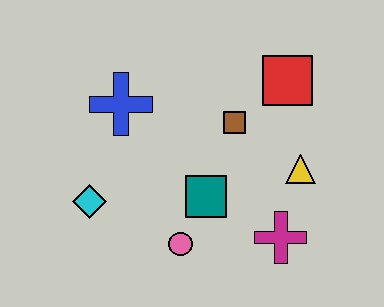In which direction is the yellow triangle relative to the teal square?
The yellow triangle is to the right of the teal square.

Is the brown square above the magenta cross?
Yes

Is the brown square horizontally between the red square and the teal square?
Yes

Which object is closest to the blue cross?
The cyan diamond is closest to the blue cross.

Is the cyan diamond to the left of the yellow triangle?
Yes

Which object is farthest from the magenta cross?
The blue cross is farthest from the magenta cross.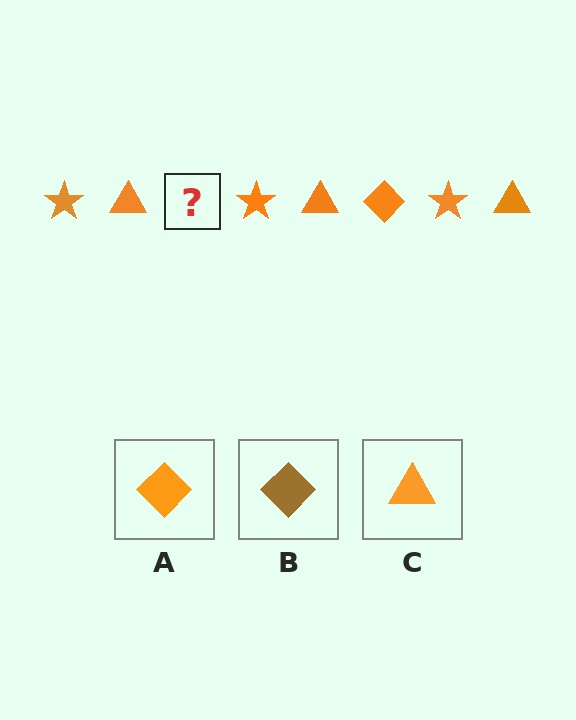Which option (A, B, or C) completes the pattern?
A.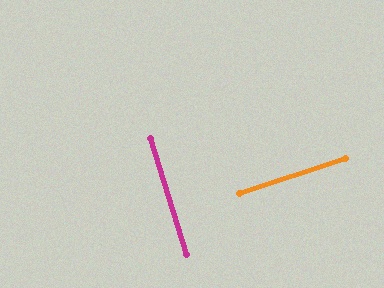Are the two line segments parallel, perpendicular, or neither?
Perpendicular — they meet at approximately 89°.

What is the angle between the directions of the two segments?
Approximately 89 degrees.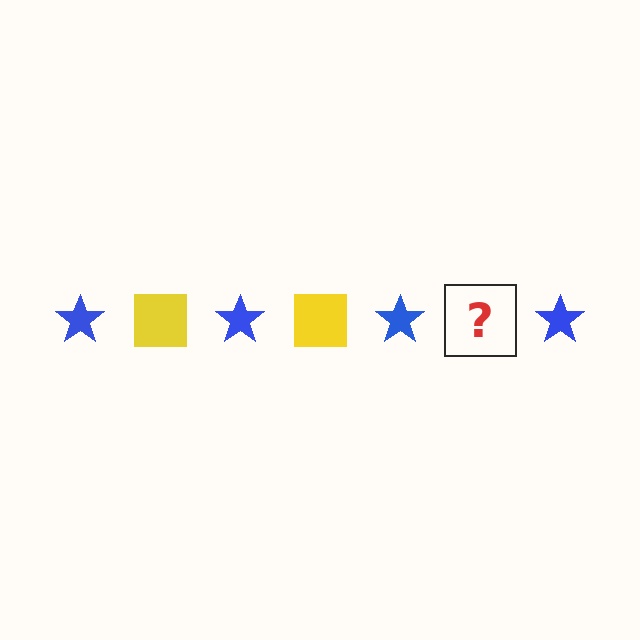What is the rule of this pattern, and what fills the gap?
The rule is that the pattern alternates between blue star and yellow square. The gap should be filled with a yellow square.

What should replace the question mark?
The question mark should be replaced with a yellow square.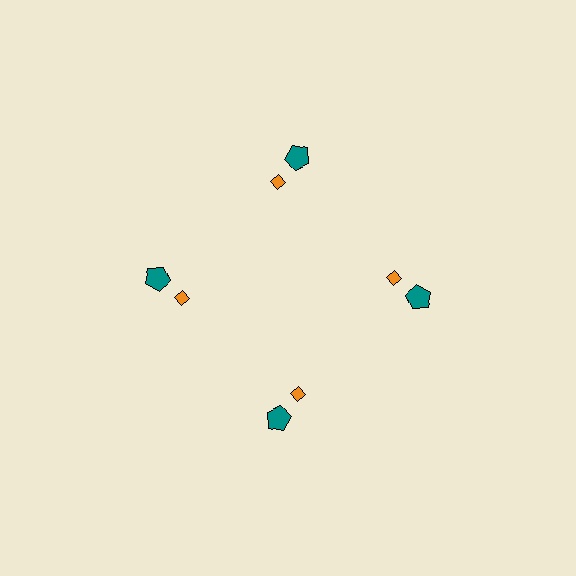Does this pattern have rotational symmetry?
Yes, this pattern has 4-fold rotational symmetry. It looks the same after rotating 90 degrees around the center.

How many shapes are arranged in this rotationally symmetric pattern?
There are 8 shapes, arranged in 4 groups of 2.